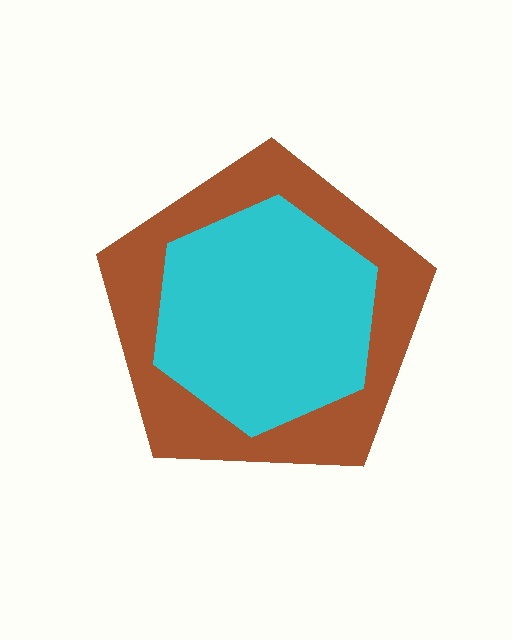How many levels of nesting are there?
2.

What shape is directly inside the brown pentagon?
The cyan hexagon.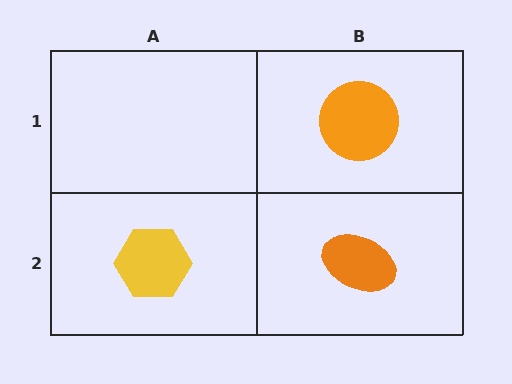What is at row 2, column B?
An orange ellipse.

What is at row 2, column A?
A yellow hexagon.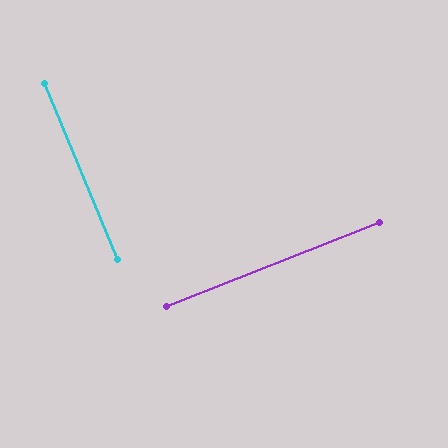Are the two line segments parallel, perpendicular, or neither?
Perpendicular — they meet at approximately 89°.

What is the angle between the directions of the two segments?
Approximately 89 degrees.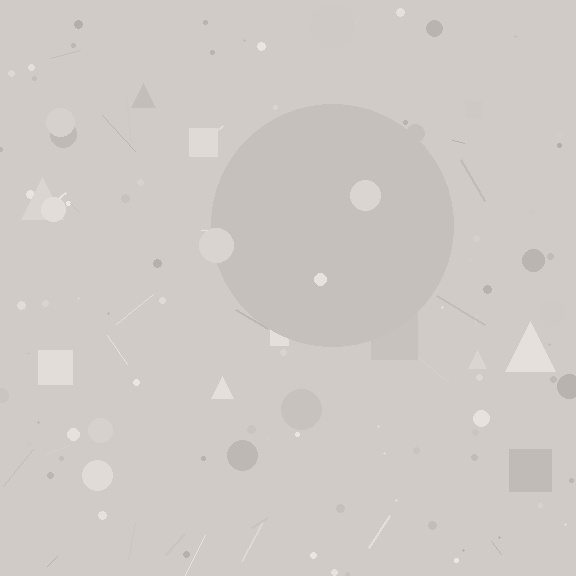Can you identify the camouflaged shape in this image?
The camouflaged shape is a circle.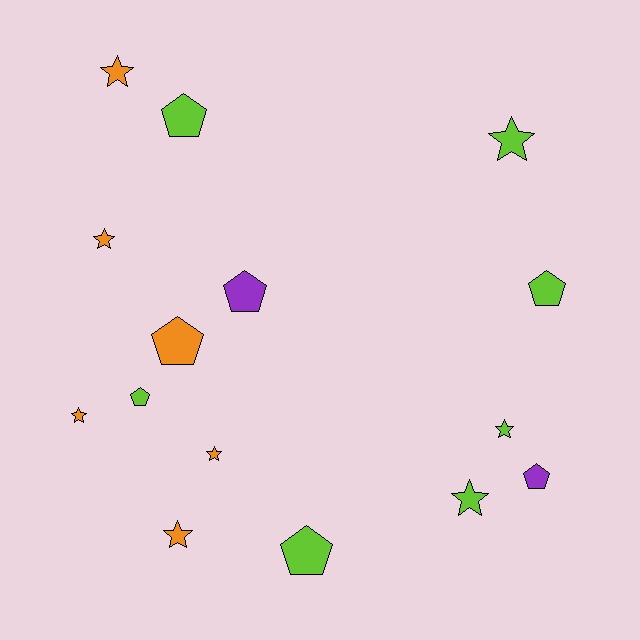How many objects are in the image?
There are 15 objects.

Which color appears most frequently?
Lime, with 7 objects.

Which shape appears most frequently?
Star, with 8 objects.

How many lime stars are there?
There are 3 lime stars.